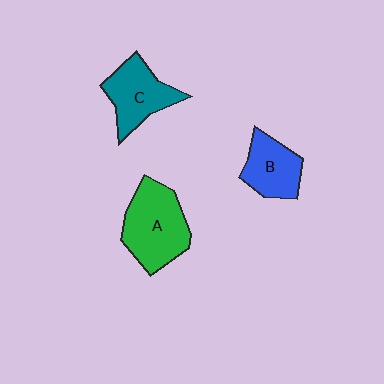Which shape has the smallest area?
Shape B (blue).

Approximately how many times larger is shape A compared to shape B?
Approximately 1.5 times.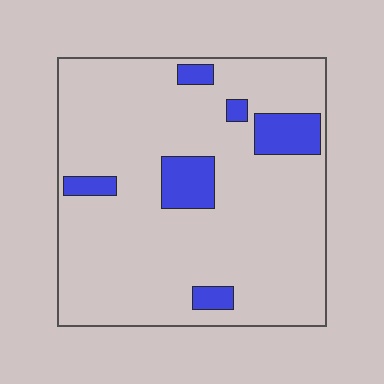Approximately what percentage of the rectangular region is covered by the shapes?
Approximately 10%.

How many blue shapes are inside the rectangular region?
6.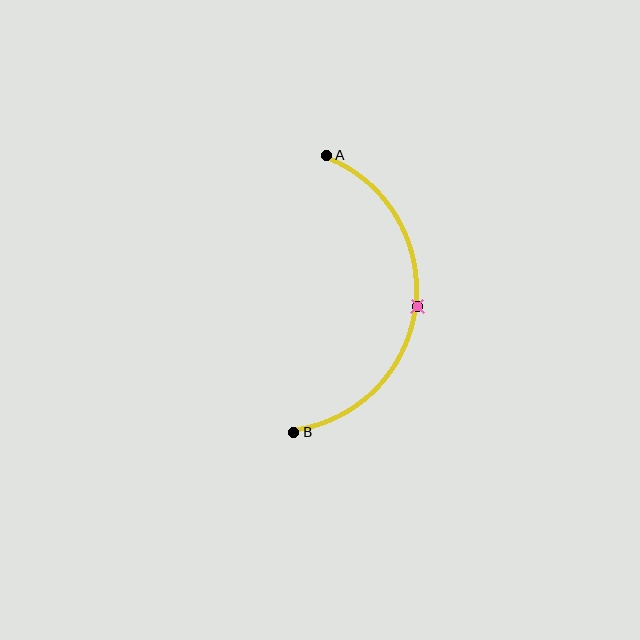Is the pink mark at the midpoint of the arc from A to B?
Yes. The pink mark lies on the arc at equal arc-length from both A and B — it is the arc midpoint.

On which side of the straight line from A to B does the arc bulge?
The arc bulges to the right of the straight line connecting A and B.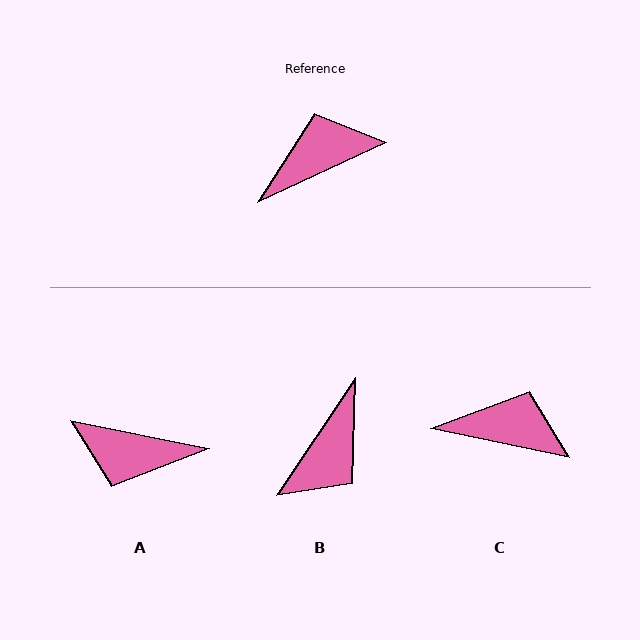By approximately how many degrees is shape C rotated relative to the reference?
Approximately 37 degrees clockwise.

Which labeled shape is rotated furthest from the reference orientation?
B, about 149 degrees away.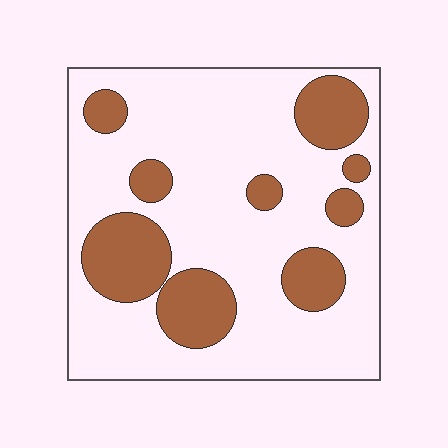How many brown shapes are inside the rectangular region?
9.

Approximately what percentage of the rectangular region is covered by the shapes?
Approximately 25%.